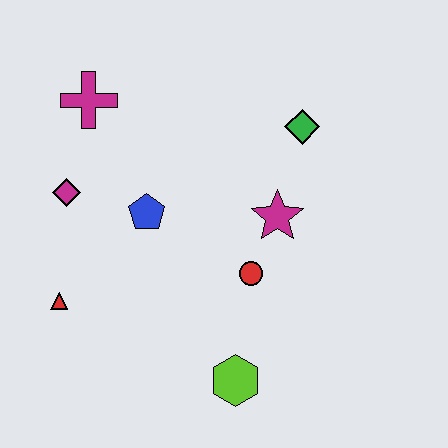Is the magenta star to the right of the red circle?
Yes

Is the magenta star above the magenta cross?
No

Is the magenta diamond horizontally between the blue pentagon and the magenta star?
No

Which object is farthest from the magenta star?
The red triangle is farthest from the magenta star.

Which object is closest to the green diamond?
The magenta star is closest to the green diamond.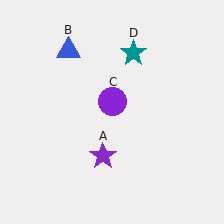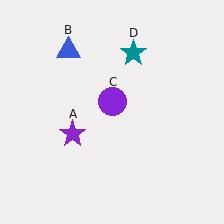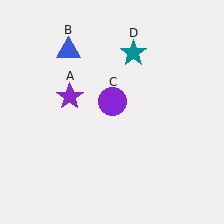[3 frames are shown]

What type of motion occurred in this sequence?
The purple star (object A) rotated clockwise around the center of the scene.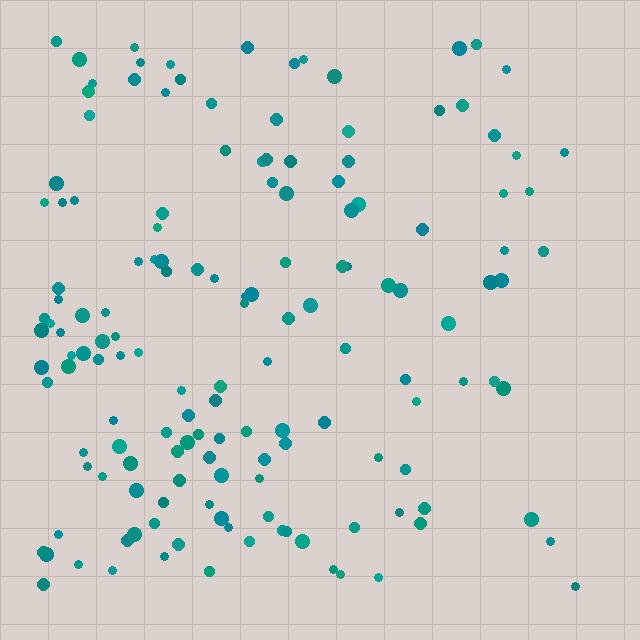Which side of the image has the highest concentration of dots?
The left.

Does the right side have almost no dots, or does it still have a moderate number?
Still a moderate number, just noticeably fewer than the left.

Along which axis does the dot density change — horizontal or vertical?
Horizontal.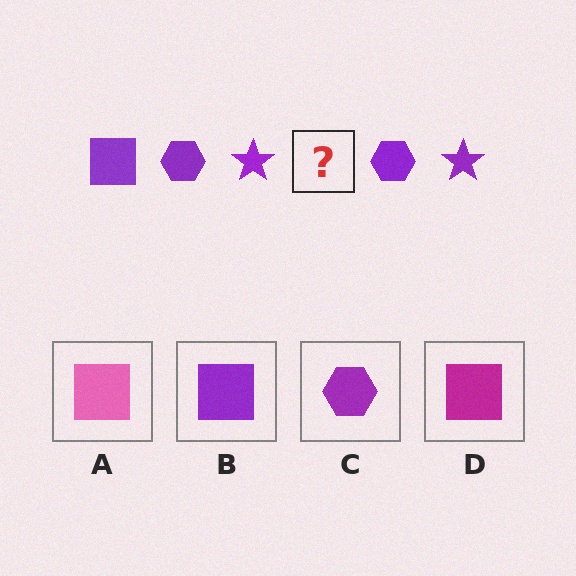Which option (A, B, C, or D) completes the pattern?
B.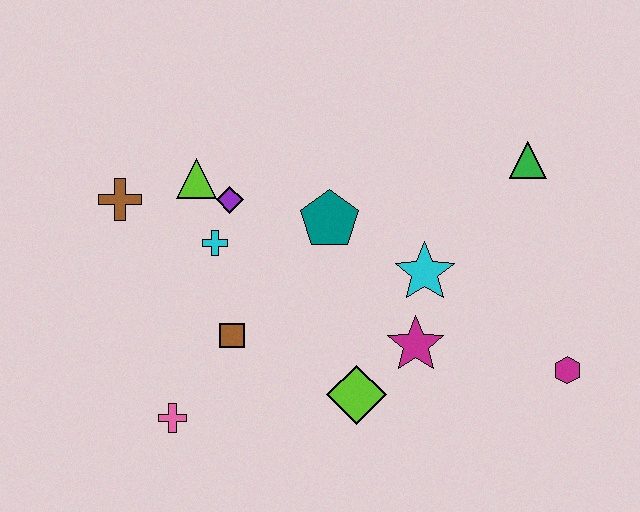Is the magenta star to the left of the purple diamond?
No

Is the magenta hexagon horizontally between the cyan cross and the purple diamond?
No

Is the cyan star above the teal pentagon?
No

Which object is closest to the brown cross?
The lime triangle is closest to the brown cross.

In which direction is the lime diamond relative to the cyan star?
The lime diamond is below the cyan star.